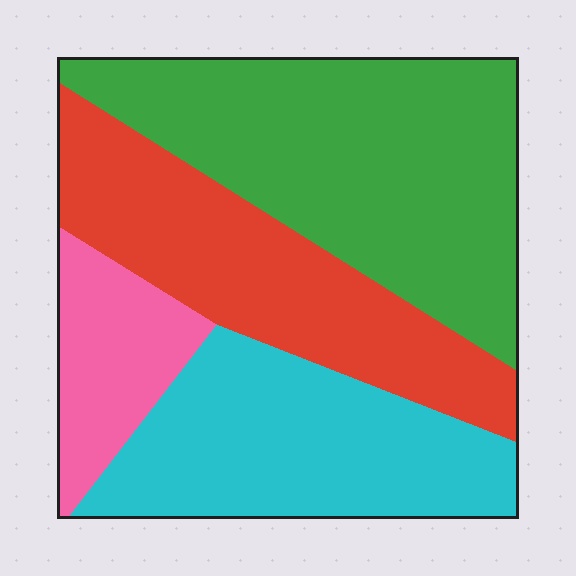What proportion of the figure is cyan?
Cyan takes up about one quarter (1/4) of the figure.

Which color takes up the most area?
Green, at roughly 35%.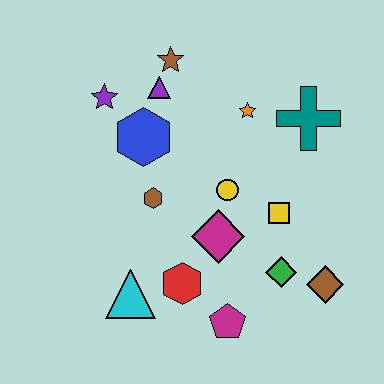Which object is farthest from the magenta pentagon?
The brown star is farthest from the magenta pentagon.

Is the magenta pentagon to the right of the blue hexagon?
Yes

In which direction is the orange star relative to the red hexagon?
The orange star is above the red hexagon.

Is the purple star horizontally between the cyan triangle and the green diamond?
No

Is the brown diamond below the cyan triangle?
No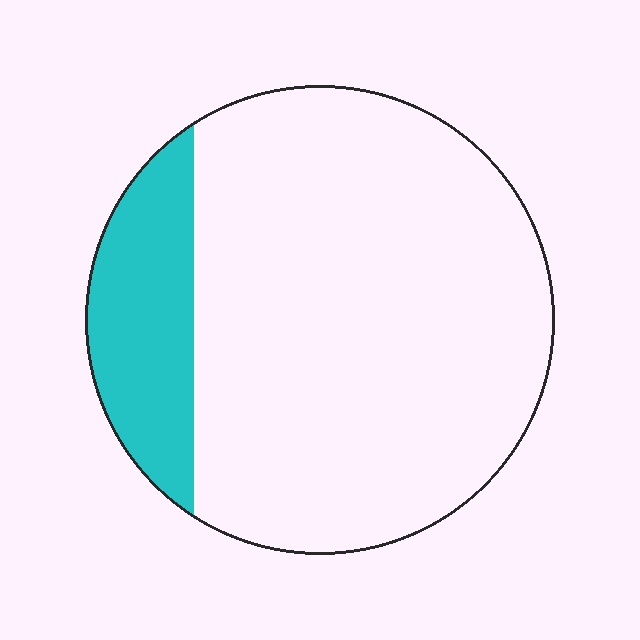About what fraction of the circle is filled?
About one sixth (1/6).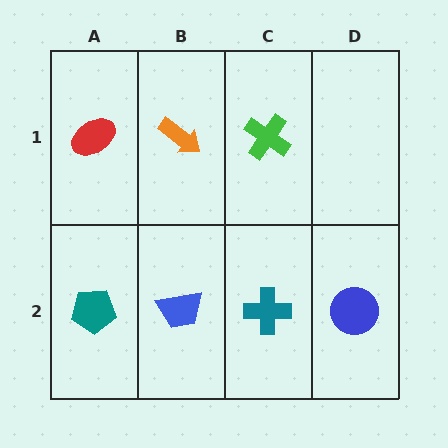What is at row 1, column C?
A green cross.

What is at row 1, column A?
A red ellipse.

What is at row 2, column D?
A blue circle.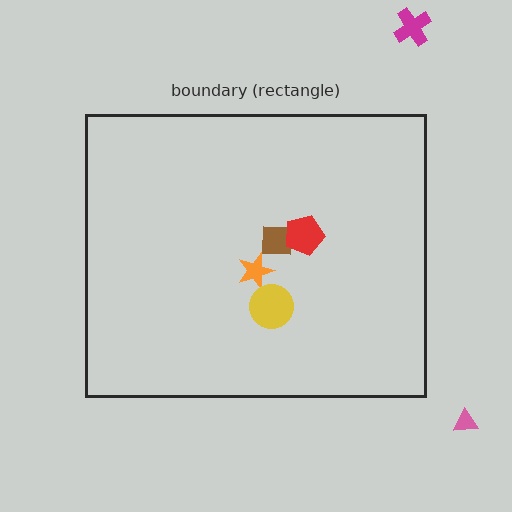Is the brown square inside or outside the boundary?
Inside.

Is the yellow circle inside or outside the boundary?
Inside.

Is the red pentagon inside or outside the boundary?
Inside.